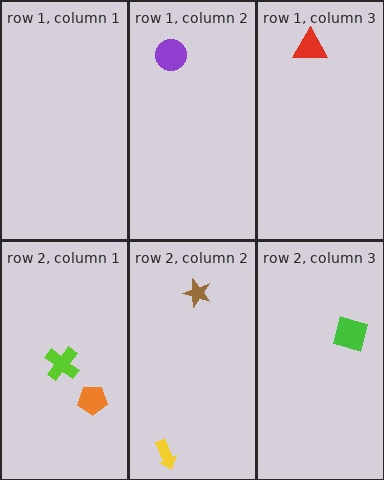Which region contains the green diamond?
The row 2, column 3 region.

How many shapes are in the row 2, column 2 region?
2.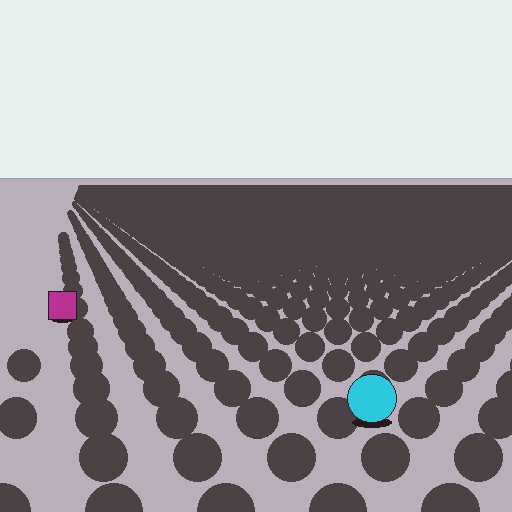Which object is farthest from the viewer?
The magenta square is farthest from the viewer. It appears smaller and the ground texture around it is denser.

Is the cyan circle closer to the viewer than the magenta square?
Yes. The cyan circle is closer — you can tell from the texture gradient: the ground texture is coarser near it.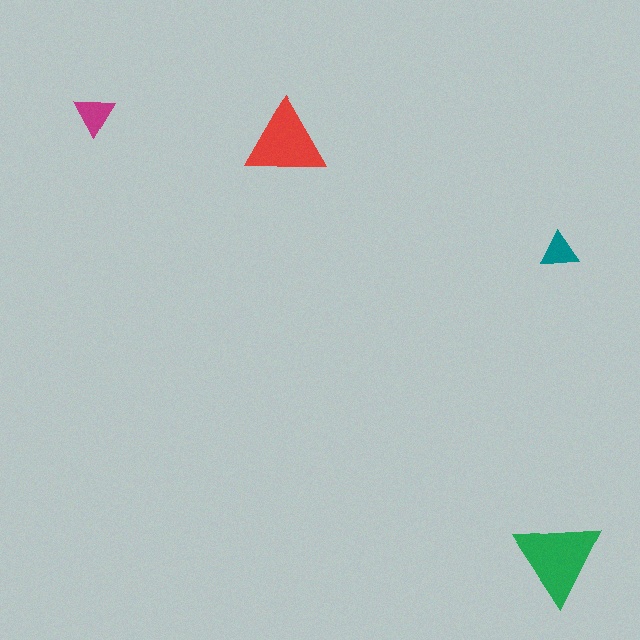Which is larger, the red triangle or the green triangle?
The green one.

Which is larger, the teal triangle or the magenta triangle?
The magenta one.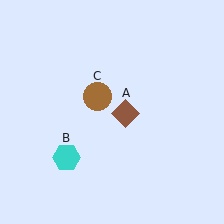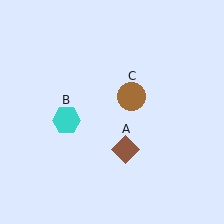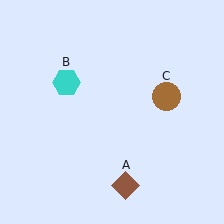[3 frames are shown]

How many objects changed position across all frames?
3 objects changed position: brown diamond (object A), cyan hexagon (object B), brown circle (object C).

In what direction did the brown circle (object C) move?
The brown circle (object C) moved right.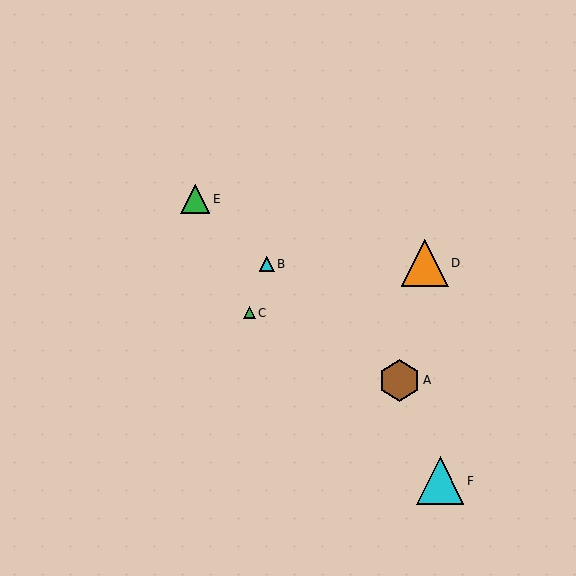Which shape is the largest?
The cyan triangle (labeled F) is the largest.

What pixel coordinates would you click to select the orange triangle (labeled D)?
Click at (425, 263) to select the orange triangle D.